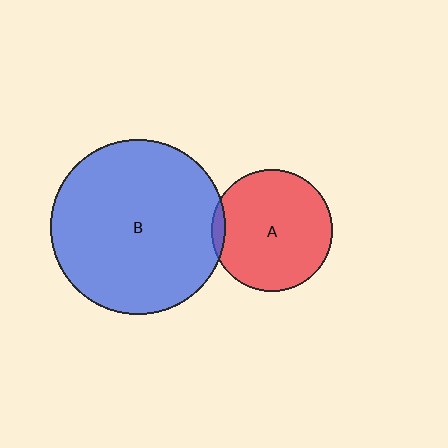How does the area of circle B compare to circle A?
Approximately 2.1 times.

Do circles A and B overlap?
Yes.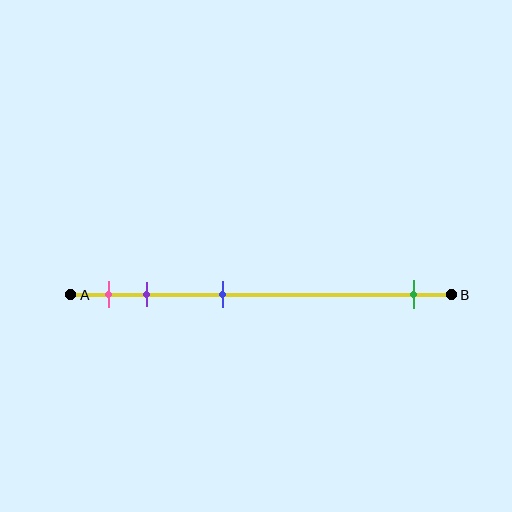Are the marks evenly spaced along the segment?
No, the marks are not evenly spaced.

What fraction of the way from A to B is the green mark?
The green mark is approximately 90% (0.9) of the way from A to B.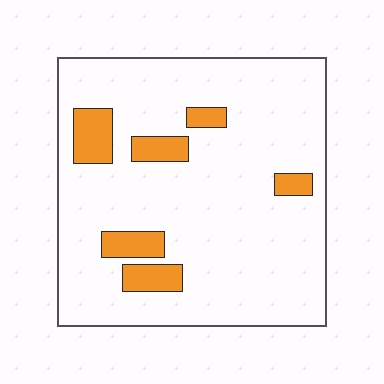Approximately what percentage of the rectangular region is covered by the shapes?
Approximately 10%.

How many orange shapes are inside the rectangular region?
6.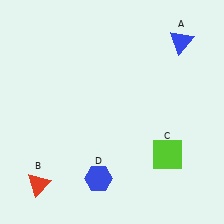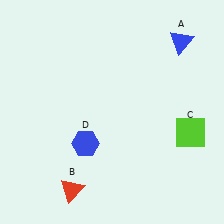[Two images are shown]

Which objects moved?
The objects that moved are: the red triangle (B), the lime square (C), the blue hexagon (D).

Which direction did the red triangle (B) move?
The red triangle (B) moved right.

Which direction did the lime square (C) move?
The lime square (C) moved right.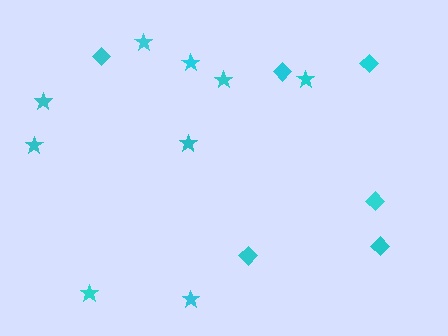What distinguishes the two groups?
There are 2 groups: one group of stars (9) and one group of diamonds (6).